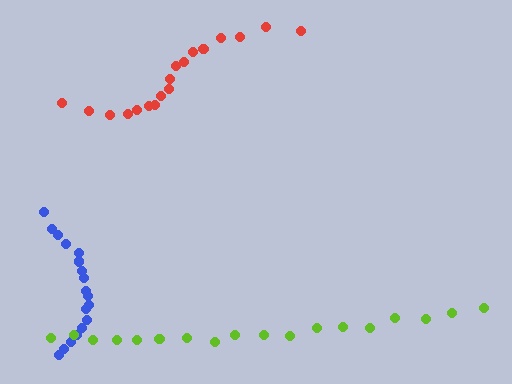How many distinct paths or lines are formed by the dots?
There are 3 distinct paths.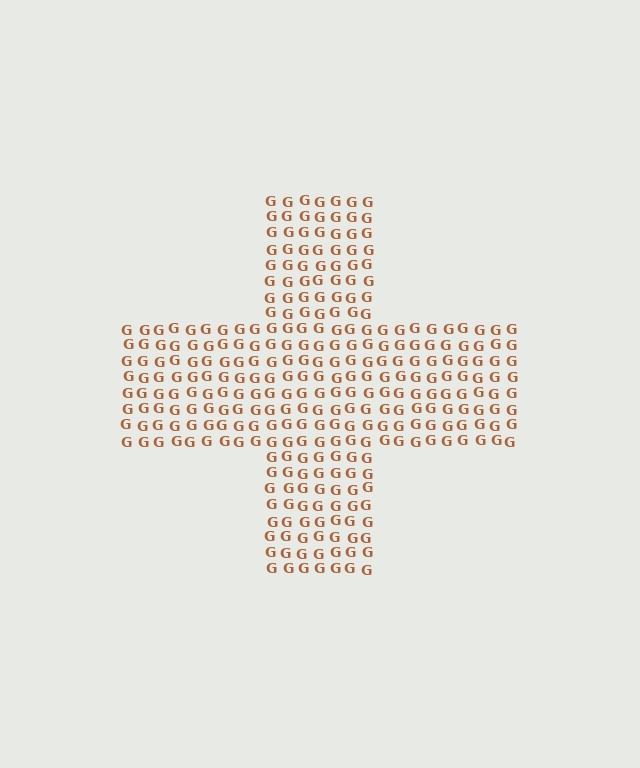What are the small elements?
The small elements are letter G's.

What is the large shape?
The large shape is a cross.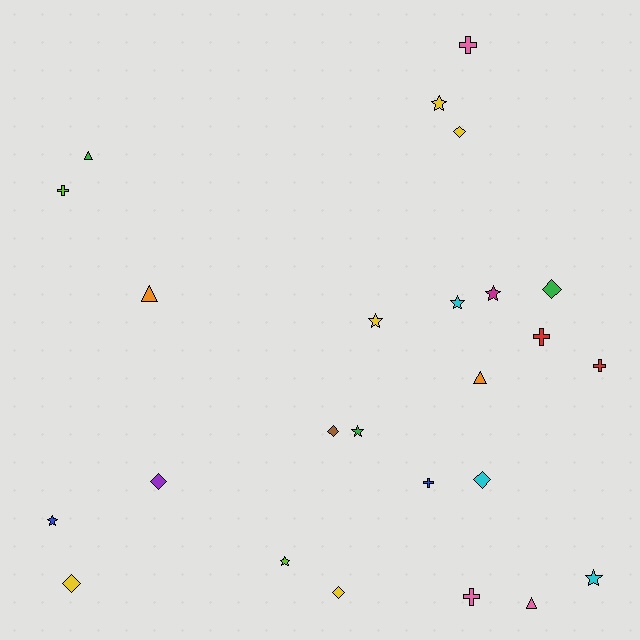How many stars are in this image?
There are 8 stars.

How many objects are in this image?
There are 25 objects.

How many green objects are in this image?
There are 3 green objects.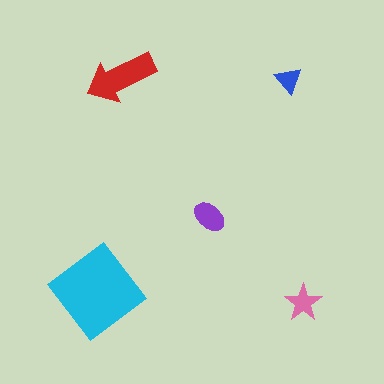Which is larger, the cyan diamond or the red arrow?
The cyan diamond.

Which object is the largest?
The cyan diamond.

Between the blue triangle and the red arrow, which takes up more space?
The red arrow.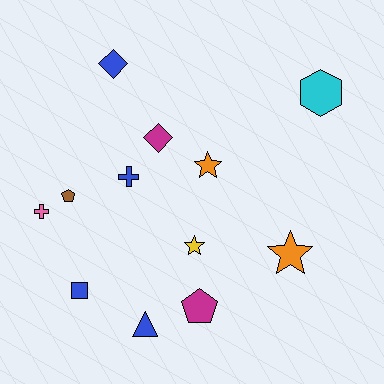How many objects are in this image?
There are 12 objects.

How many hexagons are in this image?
There is 1 hexagon.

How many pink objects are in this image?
There is 1 pink object.